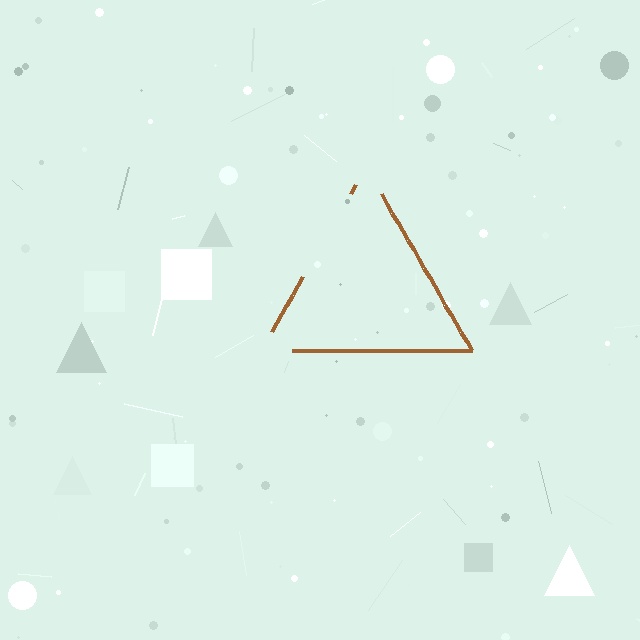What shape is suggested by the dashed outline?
The dashed outline suggests a triangle.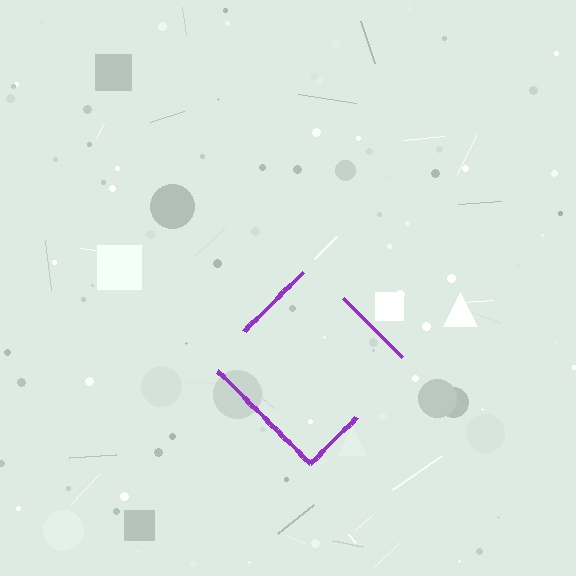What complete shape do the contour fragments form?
The contour fragments form a diamond.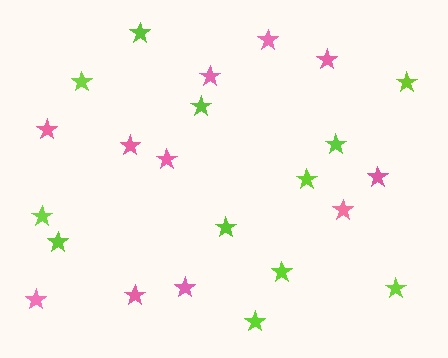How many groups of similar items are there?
There are 2 groups: one group of pink stars (11) and one group of lime stars (12).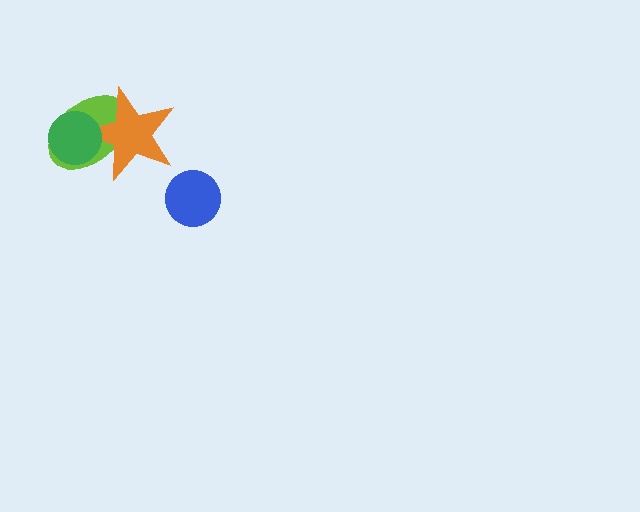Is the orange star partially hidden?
Yes, it is partially covered by another shape.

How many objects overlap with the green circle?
2 objects overlap with the green circle.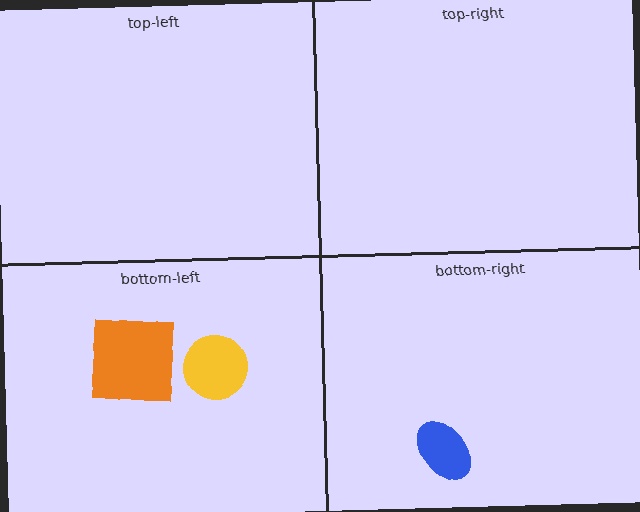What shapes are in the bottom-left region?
The yellow circle, the orange square.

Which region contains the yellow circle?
The bottom-left region.